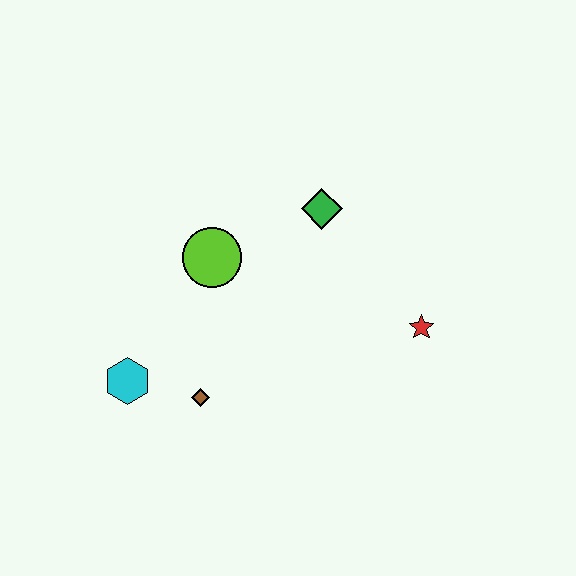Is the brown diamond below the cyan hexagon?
Yes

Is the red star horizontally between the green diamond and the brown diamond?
No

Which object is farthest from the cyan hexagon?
The red star is farthest from the cyan hexagon.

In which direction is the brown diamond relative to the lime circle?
The brown diamond is below the lime circle.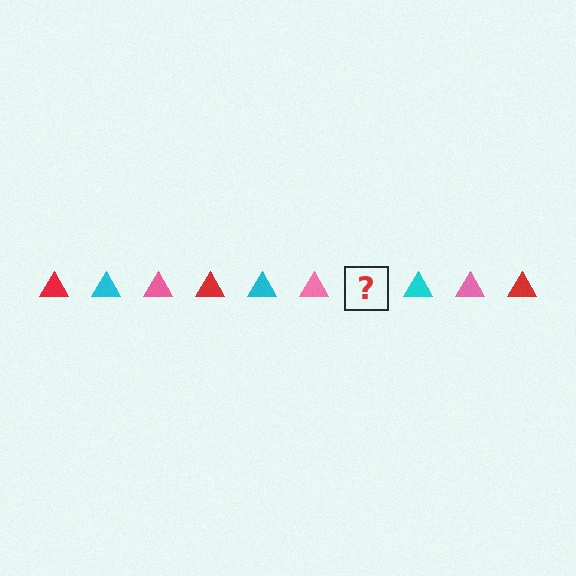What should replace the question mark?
The question mark should be replaced with a red triangle.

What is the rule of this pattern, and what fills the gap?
The rule is that the pattern cycles through red, cyan, pink triangles. The gap should be filled with a red triangle.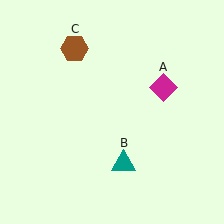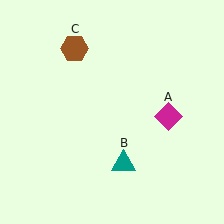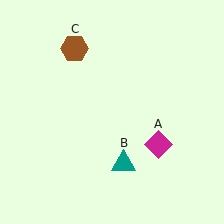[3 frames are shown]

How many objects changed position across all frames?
1 object changed position: magenta diamond (object A).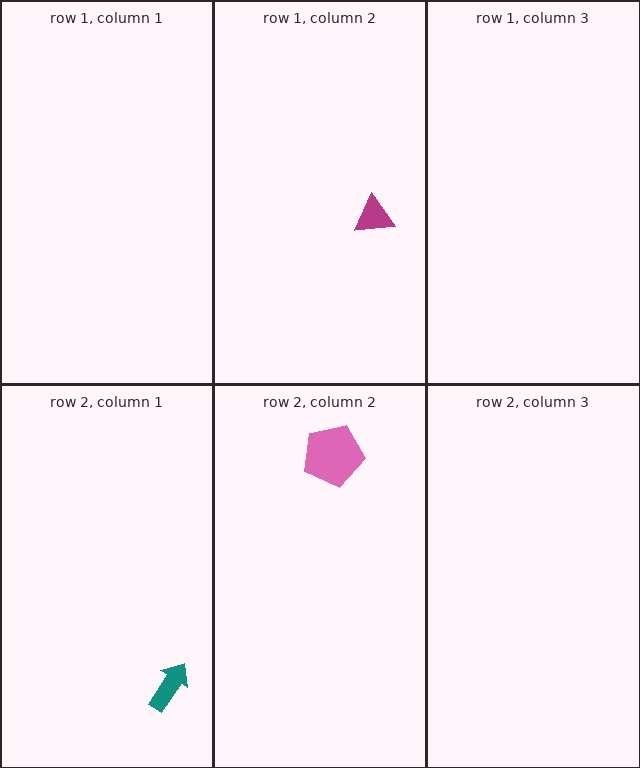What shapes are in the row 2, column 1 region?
The teal arrow.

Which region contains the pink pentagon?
The row 2, column 2 region.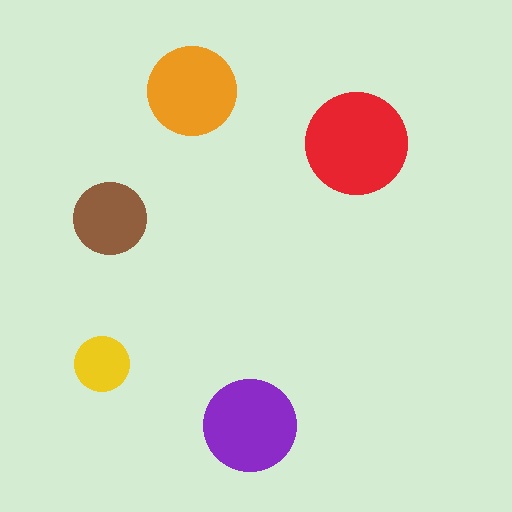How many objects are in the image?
There are 5 objects in the image.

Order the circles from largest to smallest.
the red one, the purple one, the orange one, the brown one, the yellow one.